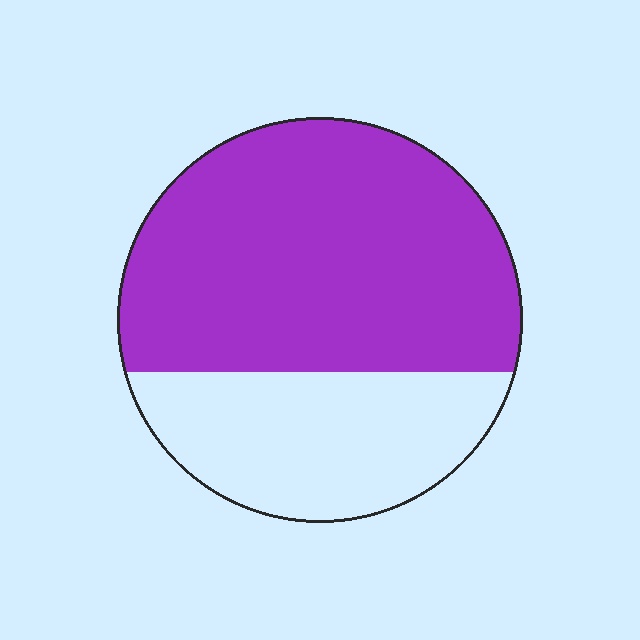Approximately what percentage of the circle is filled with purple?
Approximately 65%.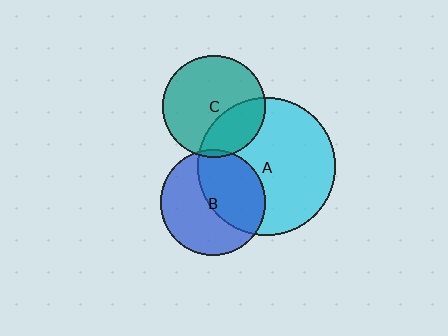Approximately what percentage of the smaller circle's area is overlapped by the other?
Approximately 5%.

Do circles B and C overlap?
Yes.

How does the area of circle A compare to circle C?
Approximately 1.8 times.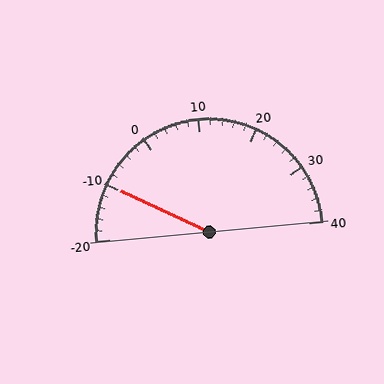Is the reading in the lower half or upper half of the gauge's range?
The reading is in the lower half of the range (-20 to 40).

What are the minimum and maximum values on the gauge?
The gauge ranges from -20 to 40.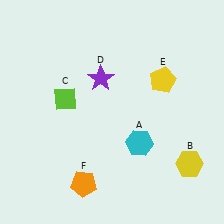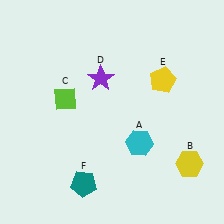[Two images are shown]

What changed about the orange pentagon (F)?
In Image 1, F is orange. In Image 2, it changed to teal.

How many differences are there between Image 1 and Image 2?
There is 1 difference between the two images.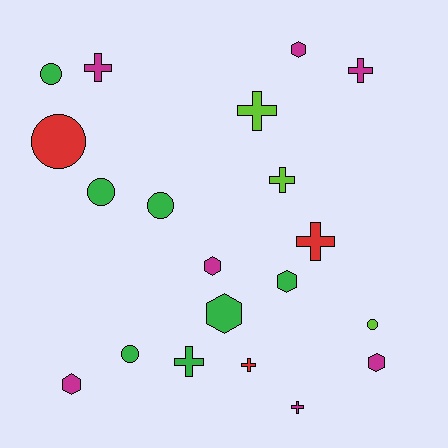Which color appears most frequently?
Green, with 7 objects.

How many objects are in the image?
There are 20 objects.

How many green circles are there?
There are 4 green circles.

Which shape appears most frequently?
Cross, with 8 objects.